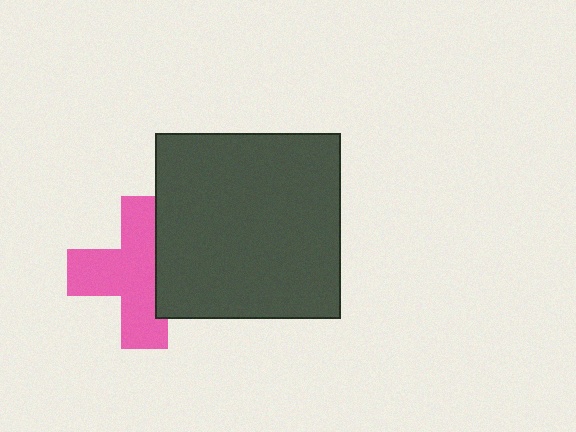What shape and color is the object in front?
The object in front is a dark gray square.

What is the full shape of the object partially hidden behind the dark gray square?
The partially hidden object is a pink cross.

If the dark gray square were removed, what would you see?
You would see the complete pink cross.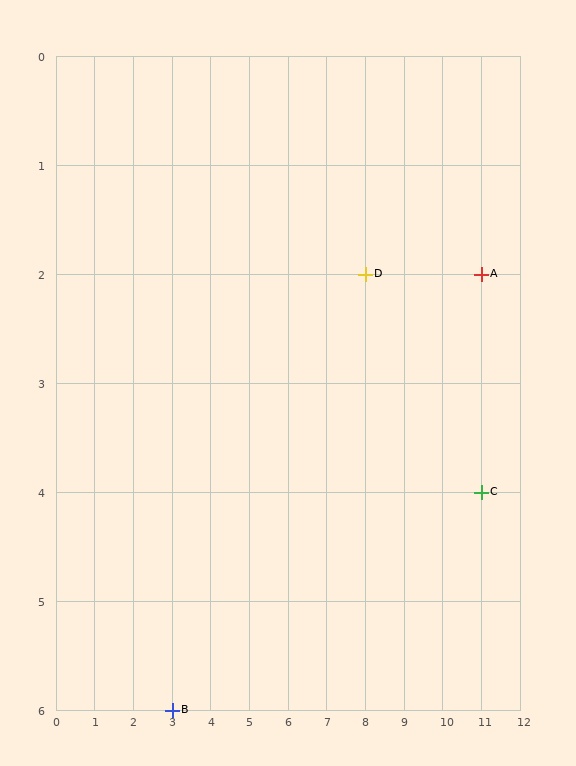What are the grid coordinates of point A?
Point A is at grid coordinates (11, 2).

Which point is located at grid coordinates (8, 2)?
Point D is at (8, 2).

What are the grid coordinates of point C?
Point C is at grid coordinates (11, 4).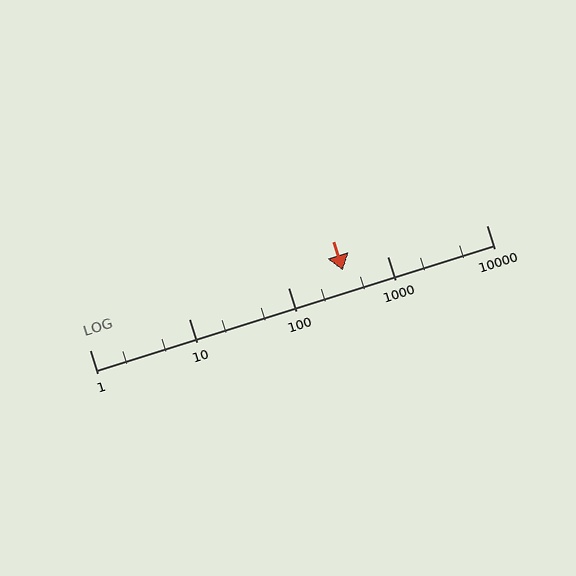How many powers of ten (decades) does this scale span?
The scale spans 4 decades, from 1 to 10000.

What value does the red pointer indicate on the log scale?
The pointer indicates approximately 360.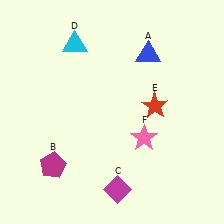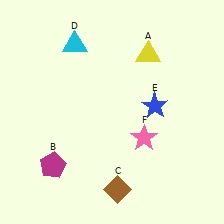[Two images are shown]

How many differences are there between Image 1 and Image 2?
There are 3 differences between the two images.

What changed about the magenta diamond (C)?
In Image 1, C is magenta. In Image 2, it changed to brown.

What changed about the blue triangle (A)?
In Image 1, A is blue. In Image 2, it changed to yellow.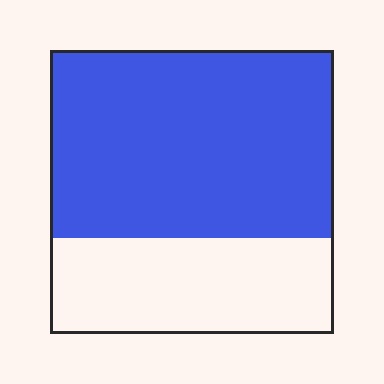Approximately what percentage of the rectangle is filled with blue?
Approximately 65%.